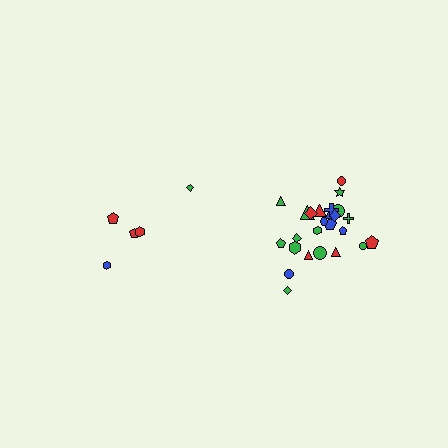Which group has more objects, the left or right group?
The right group.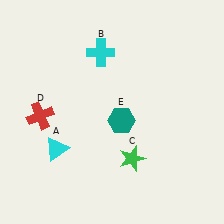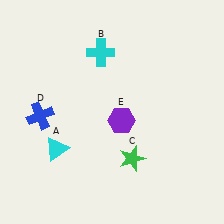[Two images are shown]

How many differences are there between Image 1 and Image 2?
There are 2 differences between the two images.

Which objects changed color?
D changed from red to blue. E changed from teal to purple.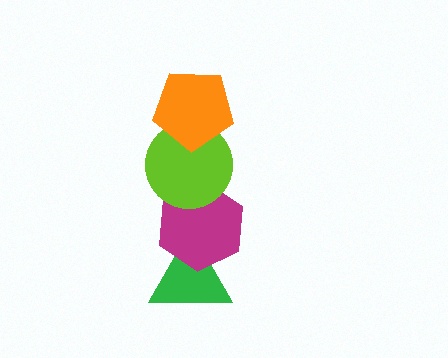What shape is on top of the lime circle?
The orange pentagon is on top of the lime circle.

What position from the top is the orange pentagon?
The orange pentagon is 1st from the top.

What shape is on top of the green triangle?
The magenta hexagon is on top of the green triangle.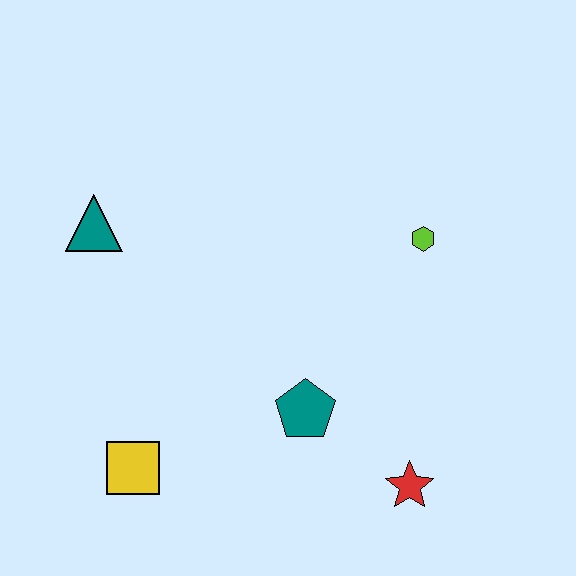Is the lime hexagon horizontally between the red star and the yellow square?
No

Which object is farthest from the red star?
The teal triangle is farthest from the red star.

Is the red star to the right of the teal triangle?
Yes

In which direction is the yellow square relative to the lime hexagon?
The yellow square is to the left of the lime hexagon.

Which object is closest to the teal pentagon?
The red star is closest to the teal pentagon.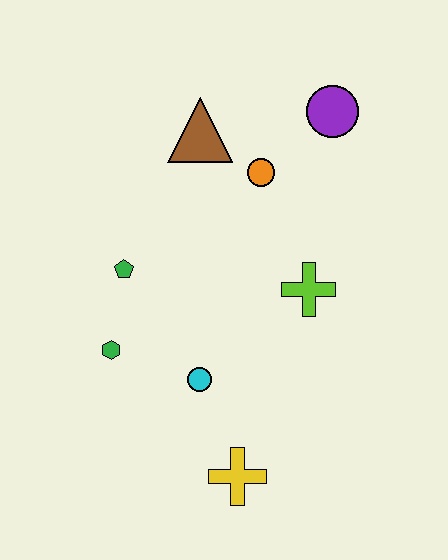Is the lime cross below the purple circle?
Yes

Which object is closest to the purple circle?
The orange circle is closest to the purple circle.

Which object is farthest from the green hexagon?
The purple circle is farthest from the green hexagon.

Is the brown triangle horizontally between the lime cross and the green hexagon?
Yes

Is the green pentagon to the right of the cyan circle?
No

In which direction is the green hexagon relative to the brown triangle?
The green hexagon is below the brown triangle.